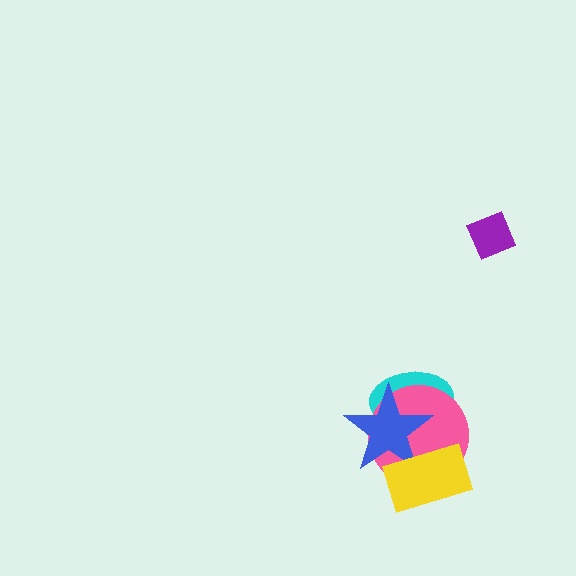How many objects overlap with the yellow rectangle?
2 objects overlap with the yellow rectangle.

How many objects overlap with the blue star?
3 objects overlap with the blue star.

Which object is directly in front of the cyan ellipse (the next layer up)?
The pink circle is directly in front of the cyan ellipse.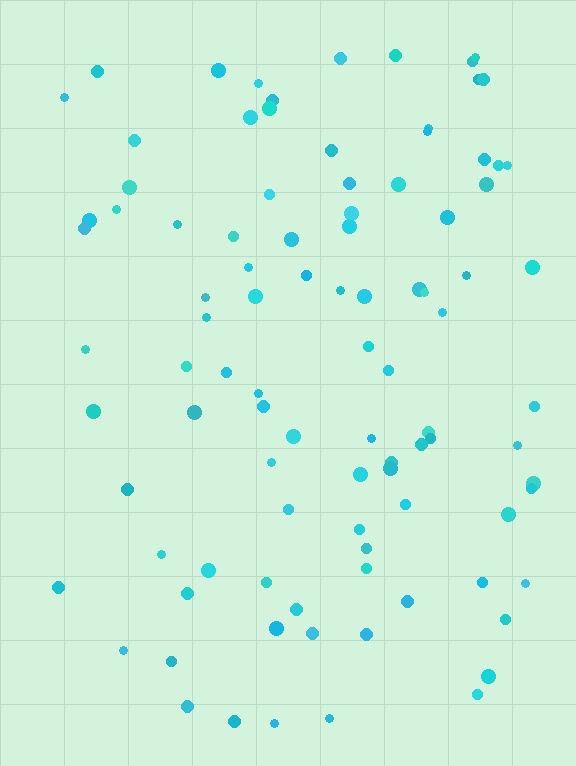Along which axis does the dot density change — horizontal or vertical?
Horizontal.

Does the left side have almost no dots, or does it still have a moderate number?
Still a moderate number, just noticeably fewer than the right.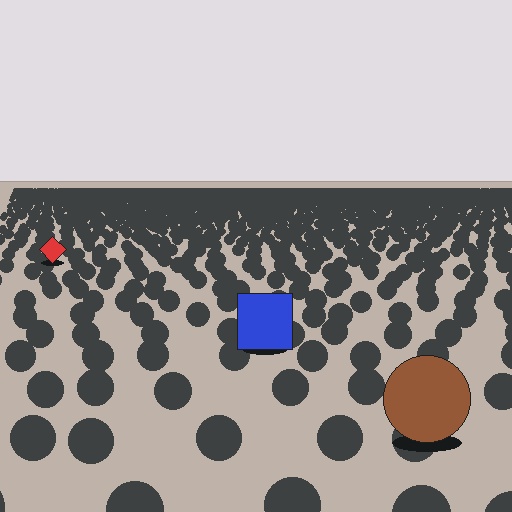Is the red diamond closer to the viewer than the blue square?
No. The blue square is closer — you can tell from the texture gradient: the ground texture is coarser near it.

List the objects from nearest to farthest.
From nearest to farthest: the brown circle, the blue square, the red diamond.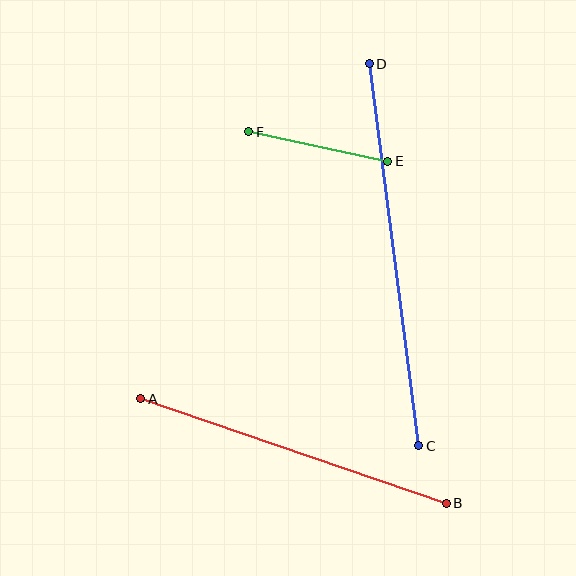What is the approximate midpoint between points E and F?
The midpoint is at approximately (318, 147) pixels.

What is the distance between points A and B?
The distance is approximately 323 pixels.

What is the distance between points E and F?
The distance is approximately 142 pixels.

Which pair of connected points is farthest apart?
Points C and D are farthest apart.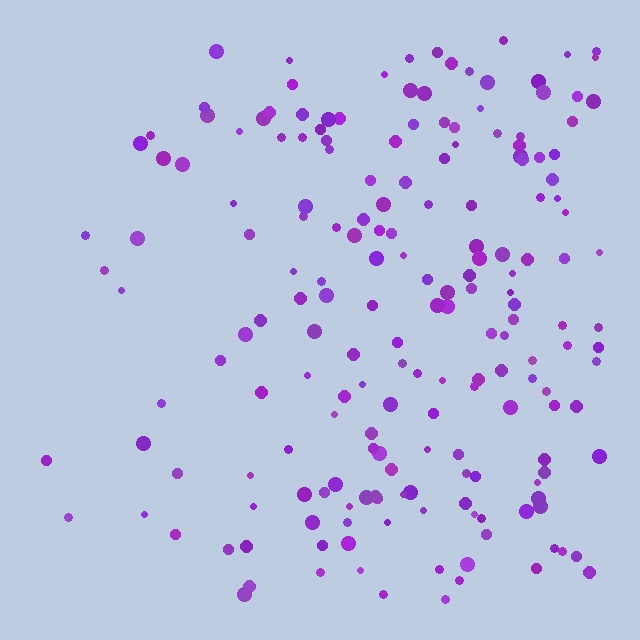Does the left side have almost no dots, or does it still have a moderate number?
Still a moderate number, just noticeably fewer than the right.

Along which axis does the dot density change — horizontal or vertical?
Horizontal.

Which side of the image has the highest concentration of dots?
The right.